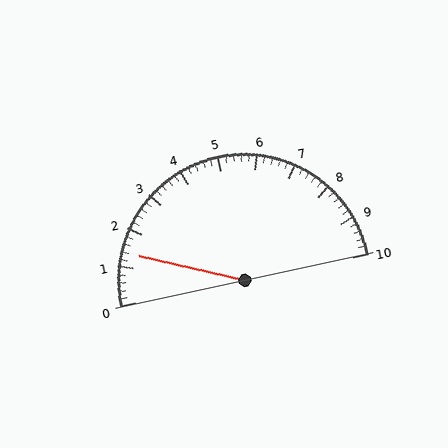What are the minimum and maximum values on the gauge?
The gauge ranges from 0 to 10.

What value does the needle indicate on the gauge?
The needle indicates approximately 1.4.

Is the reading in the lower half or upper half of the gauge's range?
The reading is in the lower half of the range (0 to 10).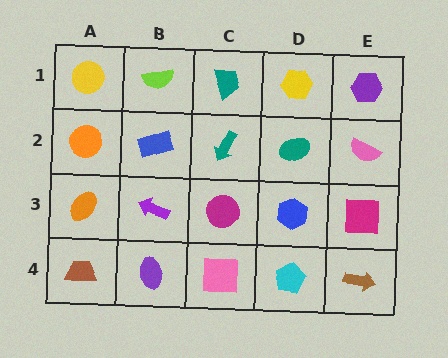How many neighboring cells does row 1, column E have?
2.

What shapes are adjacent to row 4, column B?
A purple arrow (row 3, column B), a brown trapezoid (row 4, column A), a pink square (row 4, column C).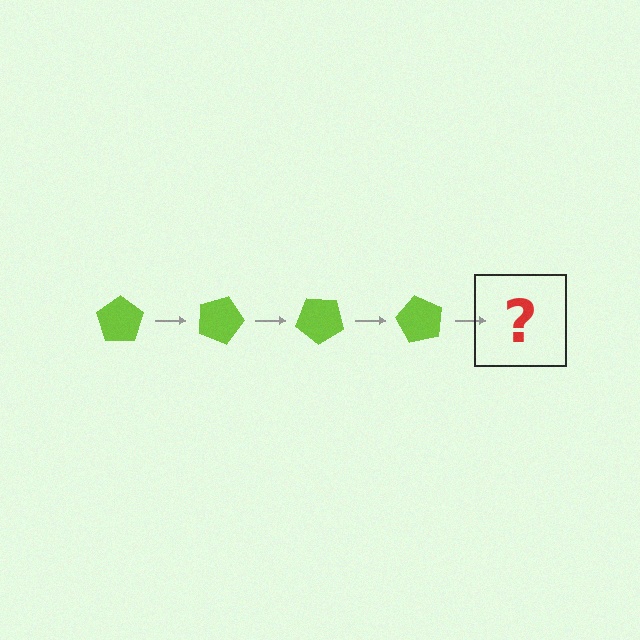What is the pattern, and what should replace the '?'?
The pattern is that the pentagon rotates 20 degrees each step. The '?' should be a lime pentagon rotated 80 degrees.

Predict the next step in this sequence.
The next step is a lime pentagon rotated 80 degrees.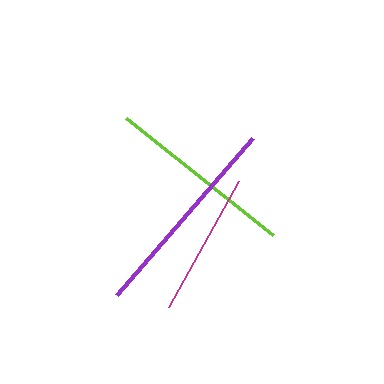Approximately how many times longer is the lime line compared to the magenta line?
The lime line is approximately 1.3 times the length of the magenta line.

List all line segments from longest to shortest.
From longest to shortest: purple, lime, magenta.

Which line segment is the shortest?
The magenta line is the shortest at approximately 144 pixels.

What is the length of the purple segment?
The purple segment is approximately 207 pixels long.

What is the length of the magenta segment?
The magenta segment is approximately 144 pixels long.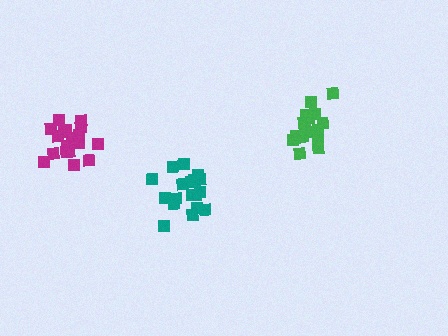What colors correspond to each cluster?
The clusters are colored: teal, green, magenta.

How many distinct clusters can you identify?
There are 3 distinct clusters.